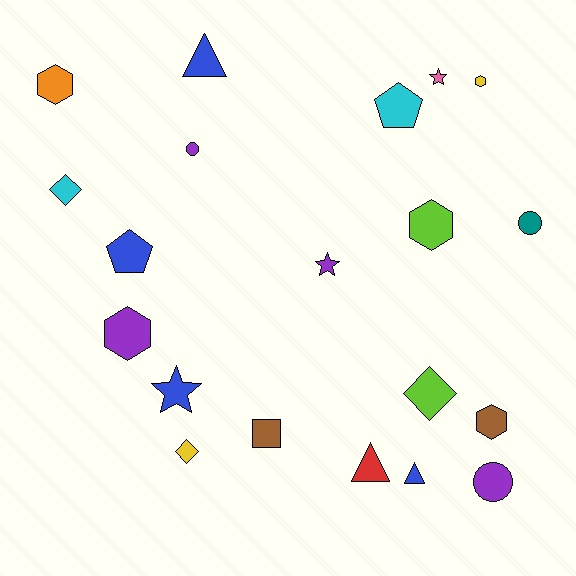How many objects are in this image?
There are 20 objects.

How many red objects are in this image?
There is 1 red object.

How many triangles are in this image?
There are 3 triangles.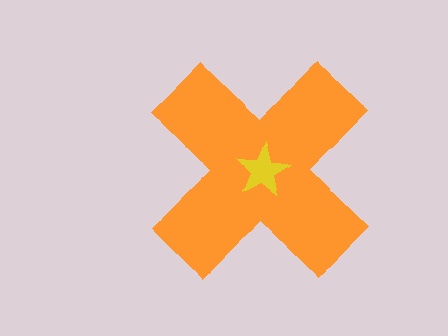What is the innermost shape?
The yellow star.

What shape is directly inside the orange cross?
The yellow star.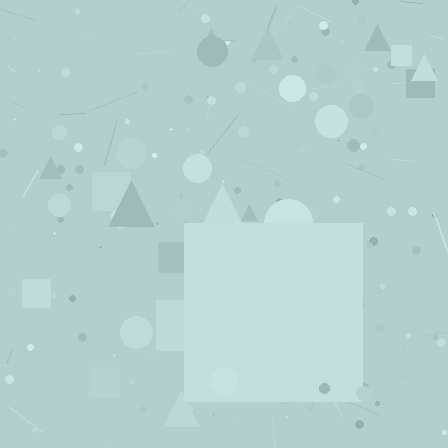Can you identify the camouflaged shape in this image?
The camouflaged shape is a square.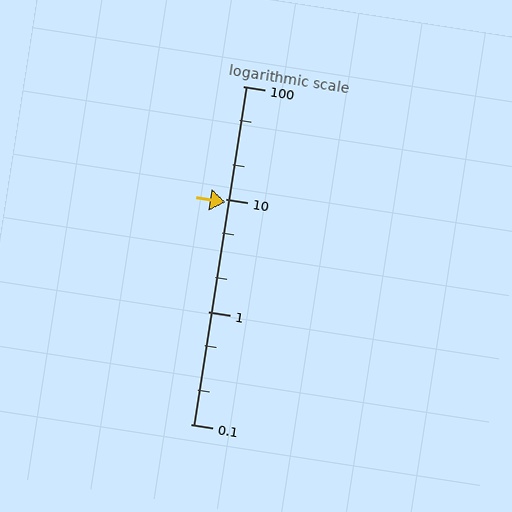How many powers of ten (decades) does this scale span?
The scale spans 3 decades, from 0.1 to 100.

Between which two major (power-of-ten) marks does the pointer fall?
The pointer is between 1 and 10.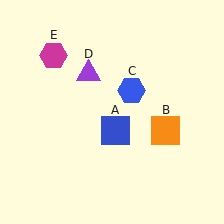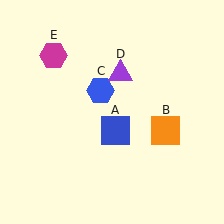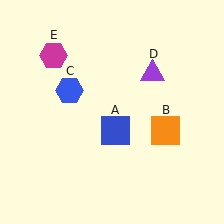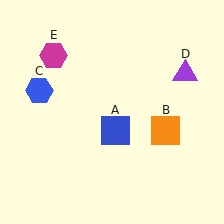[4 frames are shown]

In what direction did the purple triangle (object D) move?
The purple triangle (object D) moved right.